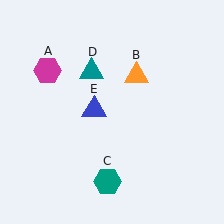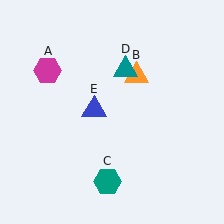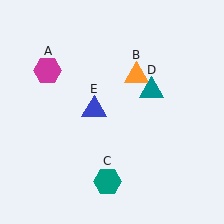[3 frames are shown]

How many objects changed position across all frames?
1 object changed position: teal triangle (object D).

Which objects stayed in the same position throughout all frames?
Magenta hexagon (object A) and orange triangle (object B) and teal hexagon (object C) and blue triangle (object E) remained stationary.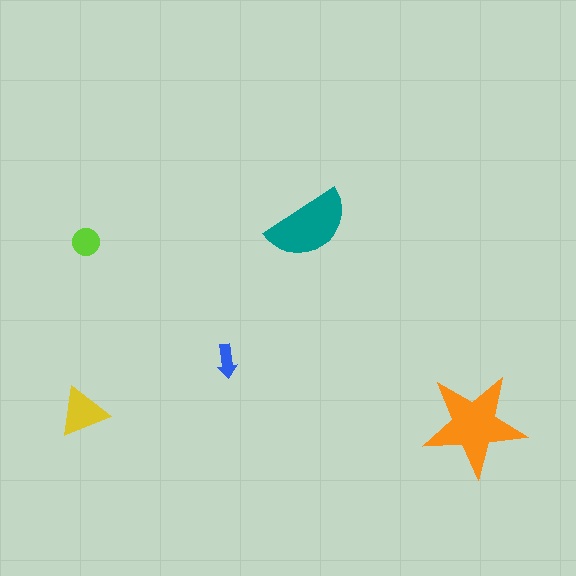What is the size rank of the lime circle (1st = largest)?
4th.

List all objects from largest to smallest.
The orange star, the teal semicircle, the yellow triangle, the lime circle, the blue arrow.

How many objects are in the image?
There are 5 objects in the image.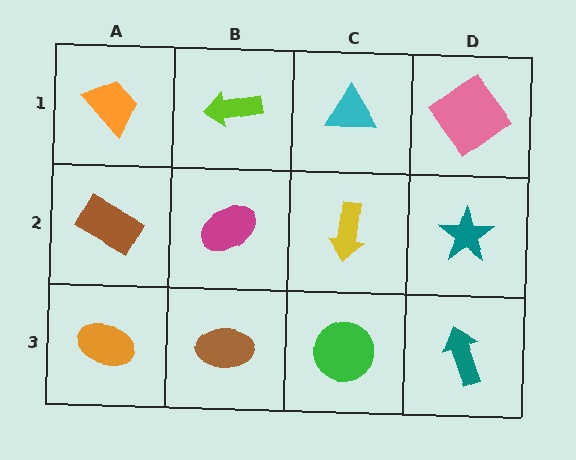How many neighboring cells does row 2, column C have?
4.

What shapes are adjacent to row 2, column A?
An orange trapezoid (row 1, column A), an orange ellipse (row 3, column A), a magenta ellipse (row 2, column B).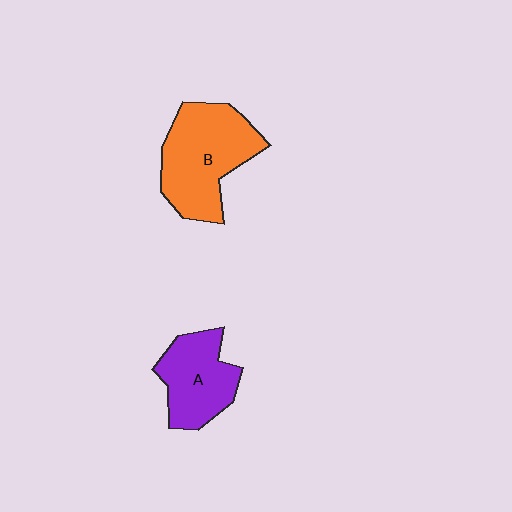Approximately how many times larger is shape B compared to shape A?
Approximately 1.4 times.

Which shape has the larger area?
Shape B (orange).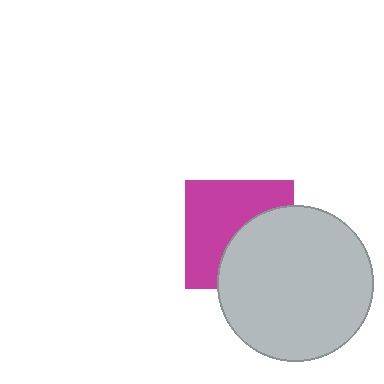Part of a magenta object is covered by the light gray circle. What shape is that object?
It is a square.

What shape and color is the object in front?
The object in front is a light gray circle.